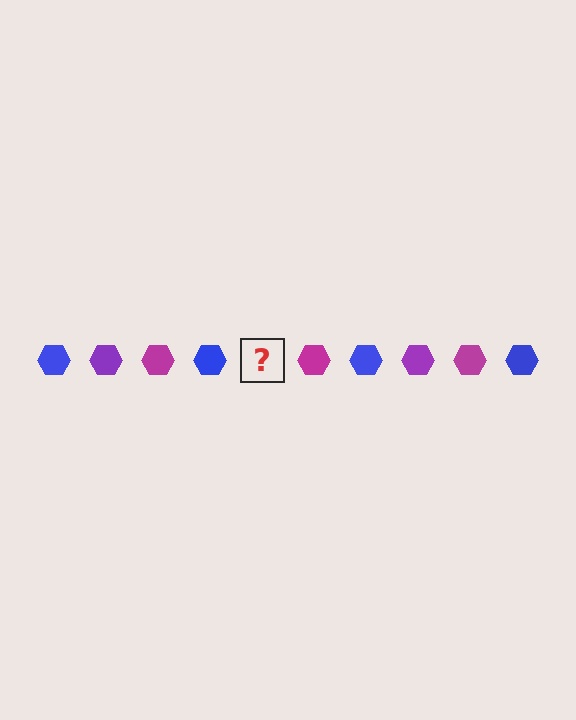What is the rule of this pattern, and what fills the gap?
The rule is that the pattern cycles through blue, purple, magenta hexagons. The gap should be filled with a purple hexagon.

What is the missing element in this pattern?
The missing element is a purple hexagon.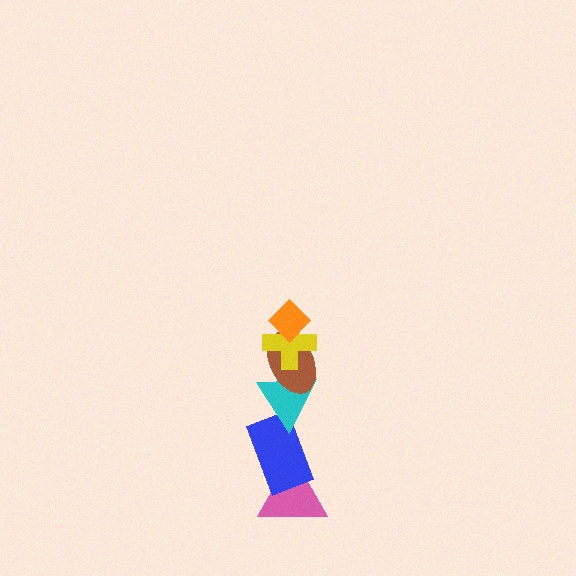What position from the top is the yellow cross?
The yellow cross is 2nd from the top.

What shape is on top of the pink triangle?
The blue rectangle is on top of the pink triangle.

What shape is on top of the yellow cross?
The orange diamond is on top of the yellow cross.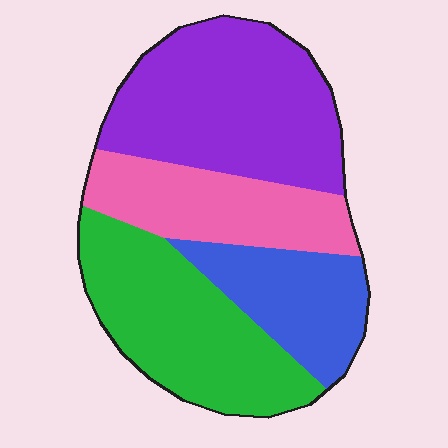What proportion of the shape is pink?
Pink covers 20% of the shape.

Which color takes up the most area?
Purple, at roughly 35%.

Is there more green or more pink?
Green.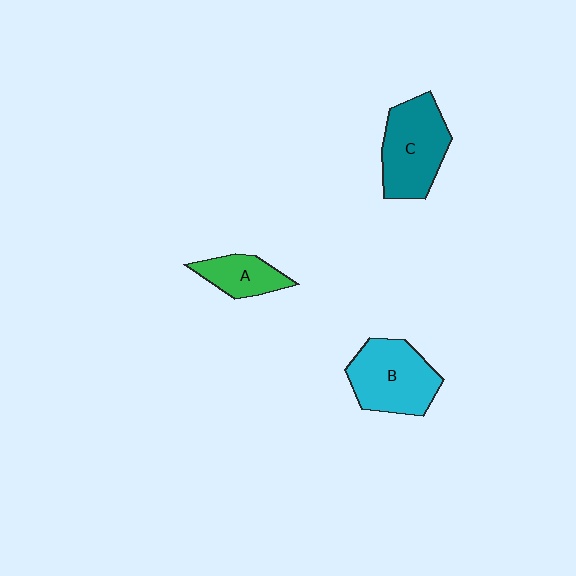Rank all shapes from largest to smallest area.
From largest to smallest: C (teal), B (cyan), A (green).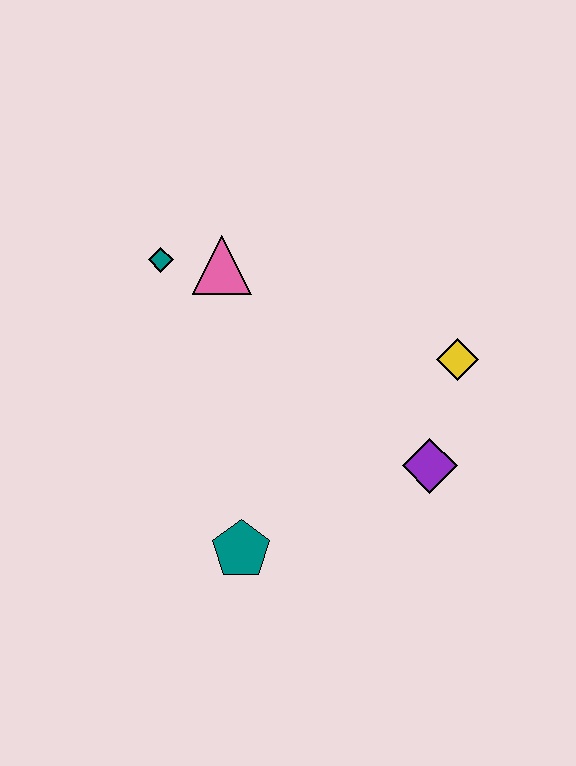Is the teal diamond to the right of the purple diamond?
No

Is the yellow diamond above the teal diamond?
No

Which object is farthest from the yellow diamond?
The teal diamond is farthest from the yellow diamond.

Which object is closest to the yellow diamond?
The purple diamond is closest to the yellow diamond.